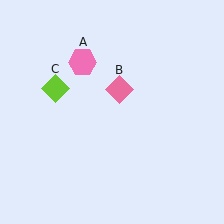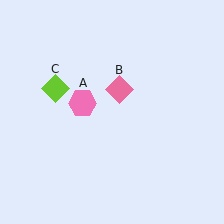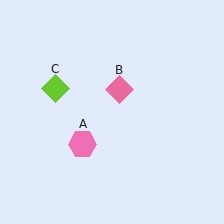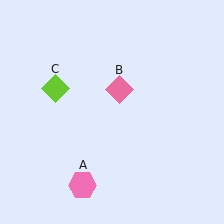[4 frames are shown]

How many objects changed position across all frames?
1 object changed position: pink hexagon (object A).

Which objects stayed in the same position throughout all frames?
Pink diamond (object B) and lime diamond (object C) remained stationary.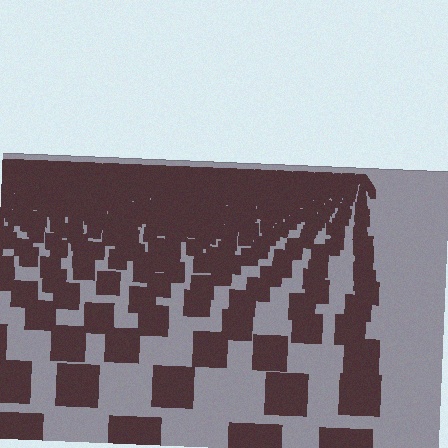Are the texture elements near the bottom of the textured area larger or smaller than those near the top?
Larger. Near the bottom, elements are closer to the viewer and appear at a bigger on-screen size.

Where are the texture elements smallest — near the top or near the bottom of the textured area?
Near the top.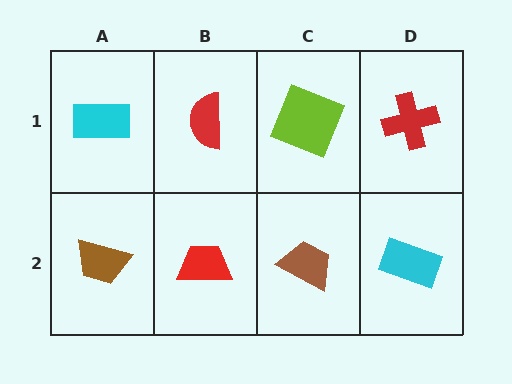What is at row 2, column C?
A brown trapezoid.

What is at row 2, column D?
A cyan rectangle.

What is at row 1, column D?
A red cross.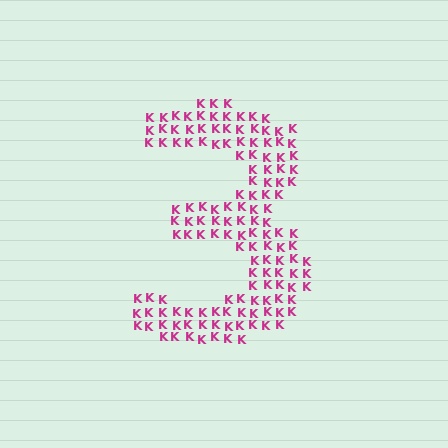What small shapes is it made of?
It is made of small letter K's.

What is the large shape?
The large shape is the digit 3.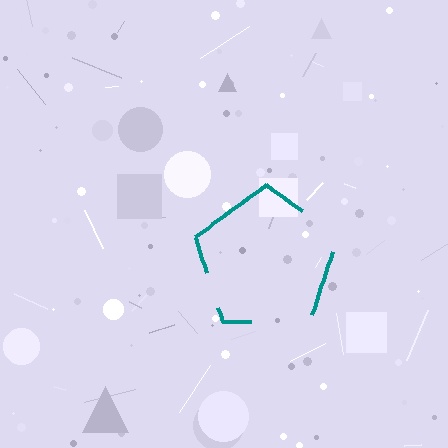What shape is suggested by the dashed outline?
The dashed outline suggests a pentagon.